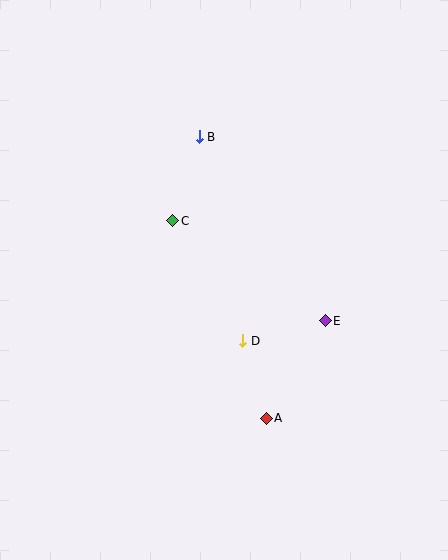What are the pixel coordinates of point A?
Point A is at (266, 418).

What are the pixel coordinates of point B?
Point B is at (199, 137).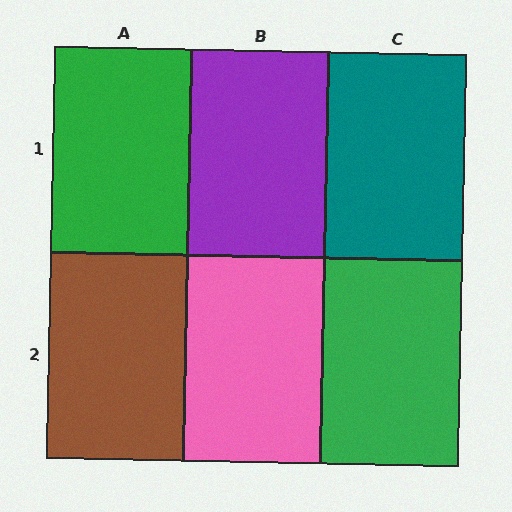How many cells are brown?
1 cell is brown.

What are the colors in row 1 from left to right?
Green, purple, teal.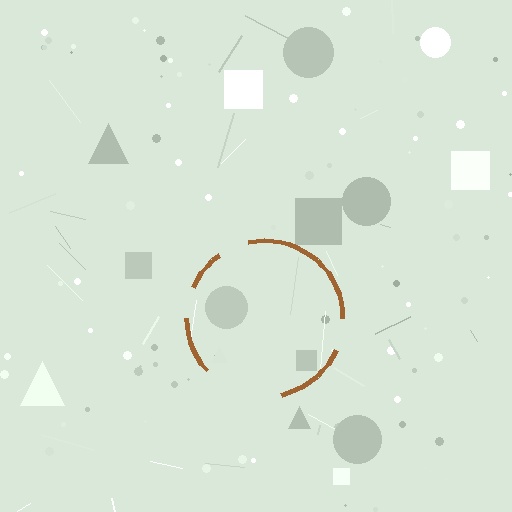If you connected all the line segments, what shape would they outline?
They would outline a circle.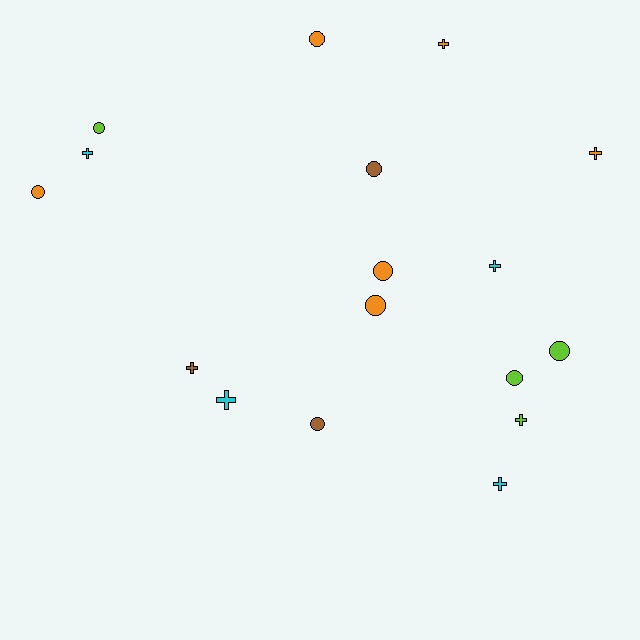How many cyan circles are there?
There are no cyan circles.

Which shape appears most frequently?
Circle, with 9 objects.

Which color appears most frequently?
Orange, with 6 objects.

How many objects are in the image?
There are 17 objects.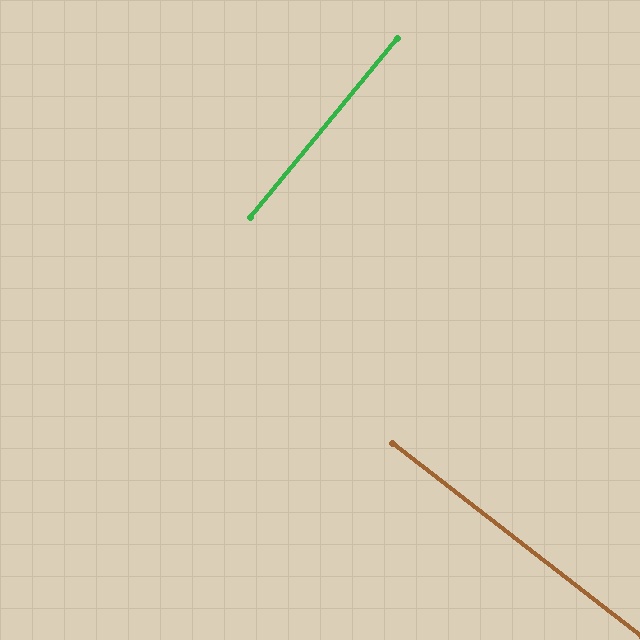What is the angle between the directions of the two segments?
Approximately 88 degrees.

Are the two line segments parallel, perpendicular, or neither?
Perpendicular — they meet at approximately 88°.